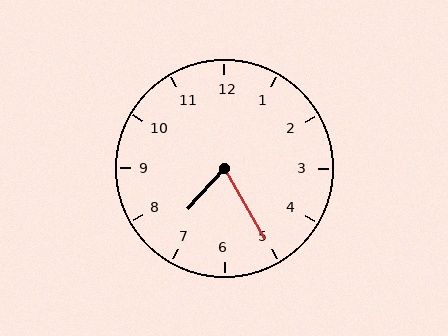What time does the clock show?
7:25.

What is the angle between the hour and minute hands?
Approximately 72 degrees.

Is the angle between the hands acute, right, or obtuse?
It is acute.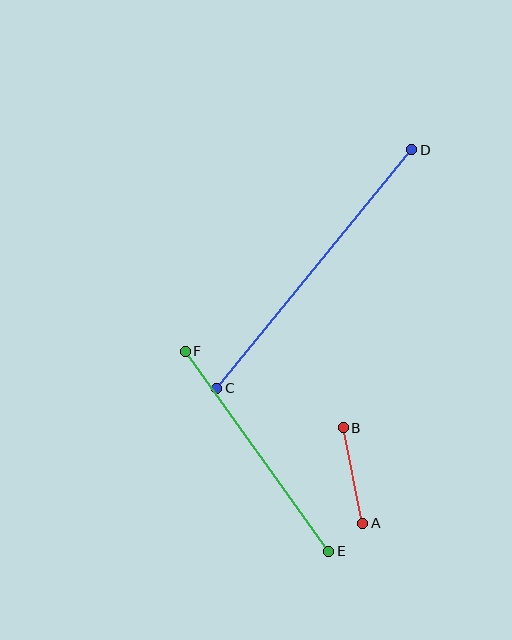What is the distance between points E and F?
The distance is approximately 247 pixels.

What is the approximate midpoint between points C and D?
The midpoint is at approximately (314, 269) pixels.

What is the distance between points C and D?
The distance is approximately 308 pixels.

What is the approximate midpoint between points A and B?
The midpoint is at approximately (353, 476) pixels.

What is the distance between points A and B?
The distance is approximately 97 pixels.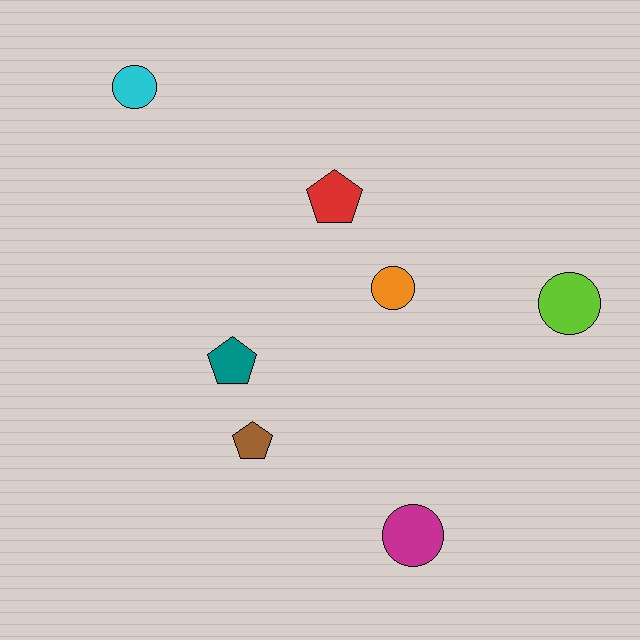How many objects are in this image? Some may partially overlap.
There are 7 objects.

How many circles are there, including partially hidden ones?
There are 4 circles.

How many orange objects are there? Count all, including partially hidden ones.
There is 1 orange object.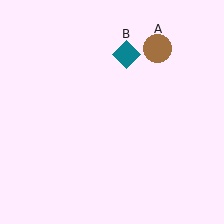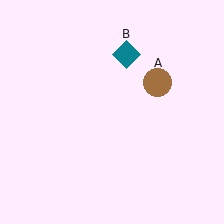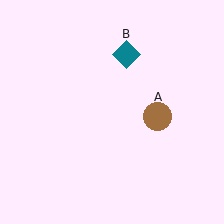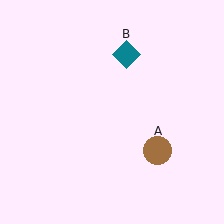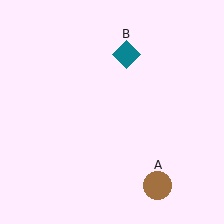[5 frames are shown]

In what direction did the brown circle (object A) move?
The brown circle (object A) moved down.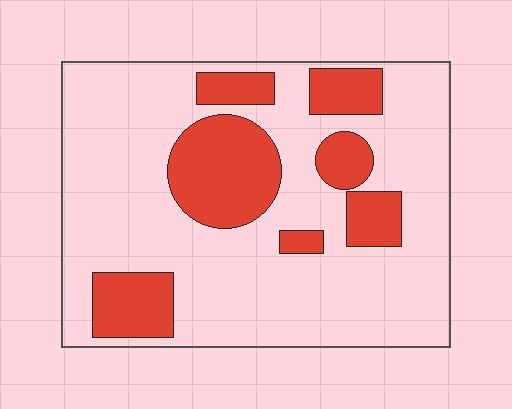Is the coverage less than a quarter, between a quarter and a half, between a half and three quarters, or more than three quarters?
Between a quarter and a half.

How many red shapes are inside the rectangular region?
7.